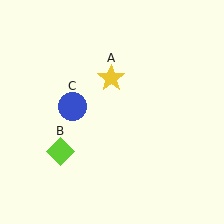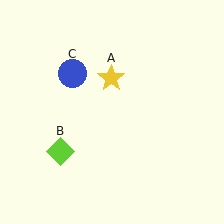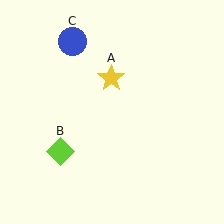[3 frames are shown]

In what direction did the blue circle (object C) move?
The blue circle (object C) moved up.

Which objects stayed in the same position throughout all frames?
Yellow star (object A) and lime diamond (object B) remained stationary.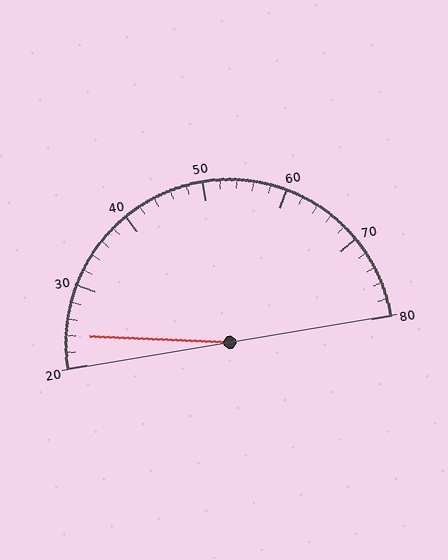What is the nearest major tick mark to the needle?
The nearest major tick mark is 20.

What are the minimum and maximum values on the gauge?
The gauge ranges from 20 to 80.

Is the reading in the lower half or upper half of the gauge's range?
The reading is in the lower half of the range (20 to 80).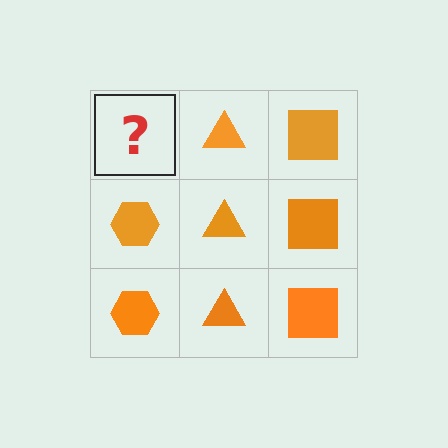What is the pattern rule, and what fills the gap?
The rule is that each column has a consistent shape. The gap should be filled with an orange hexagon.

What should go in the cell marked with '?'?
The missing cell should contain an orange hexagon.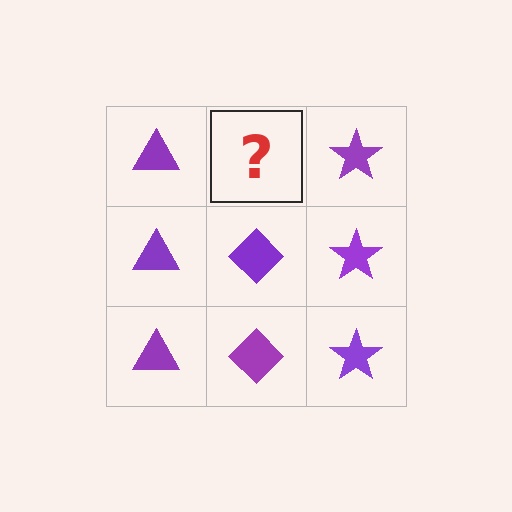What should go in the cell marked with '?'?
The missing cell should contain a purple diamond.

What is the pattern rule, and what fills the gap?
The rule is that each column has a consistent shape. The gap should be filled with a purple diamond.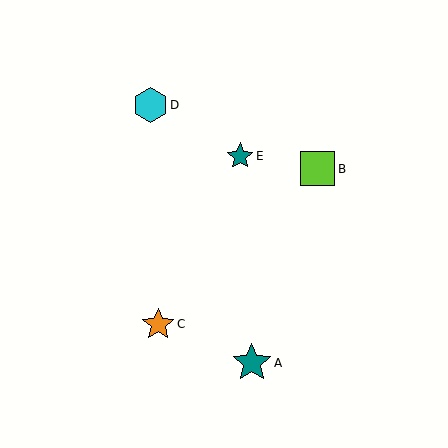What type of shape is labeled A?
Shape A is a teal star.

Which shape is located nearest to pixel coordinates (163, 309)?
The orange star (labeled C) at (158, 324) is nearest to that location.